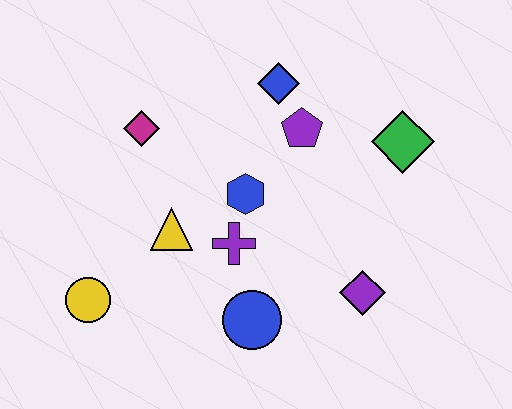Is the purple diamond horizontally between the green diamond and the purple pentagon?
Yes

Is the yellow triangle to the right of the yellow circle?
Yes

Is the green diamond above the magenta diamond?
No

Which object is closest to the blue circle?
The purple cross is closest to the blue circle.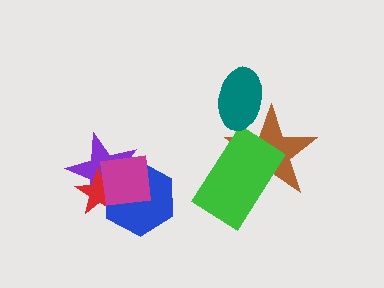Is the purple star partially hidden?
Yes, it is partially covered by another shape.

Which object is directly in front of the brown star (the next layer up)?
The green rectangle is directly in front of the brown star.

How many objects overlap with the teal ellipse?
1 object overlaps with the teal ellipse.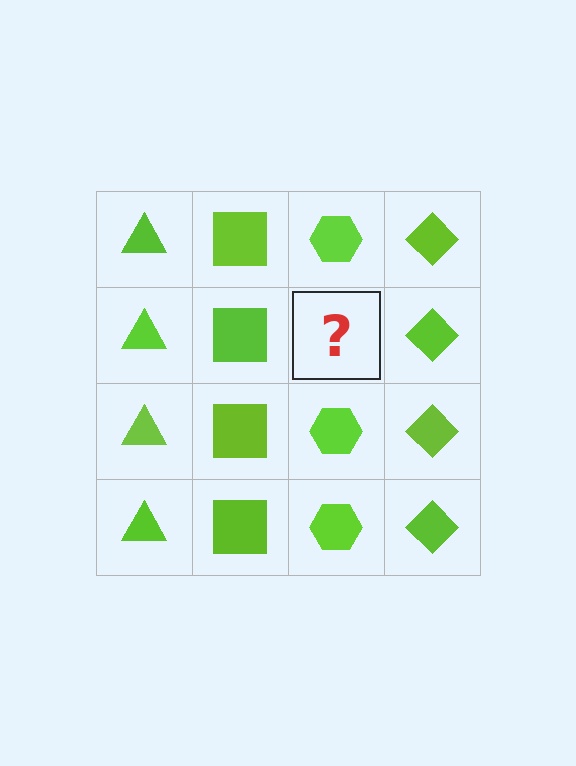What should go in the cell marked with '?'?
The missing cell should contain a lime hexagon.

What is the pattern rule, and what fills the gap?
The rule is that each column has a consistent shape. The gap should be filled with a lime hexagon.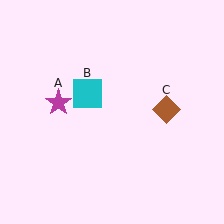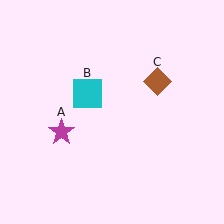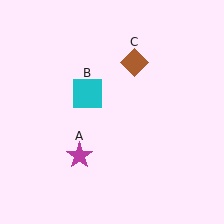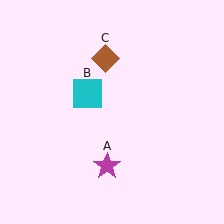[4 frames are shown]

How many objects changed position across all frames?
2 objects changed position: magenta star (object A), brown diamond (object C).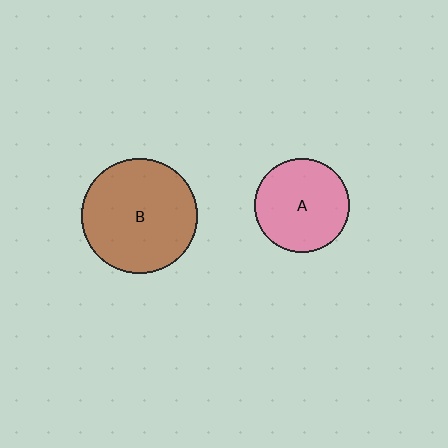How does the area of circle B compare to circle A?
Approximately 1.5 times.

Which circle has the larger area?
Circle B (brown).